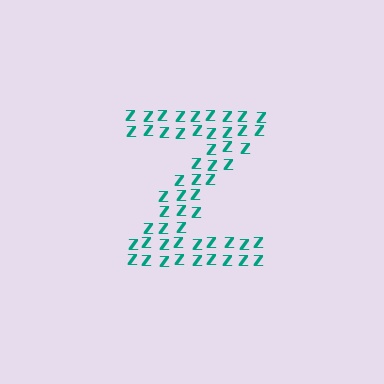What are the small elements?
The small elements are letter Z's.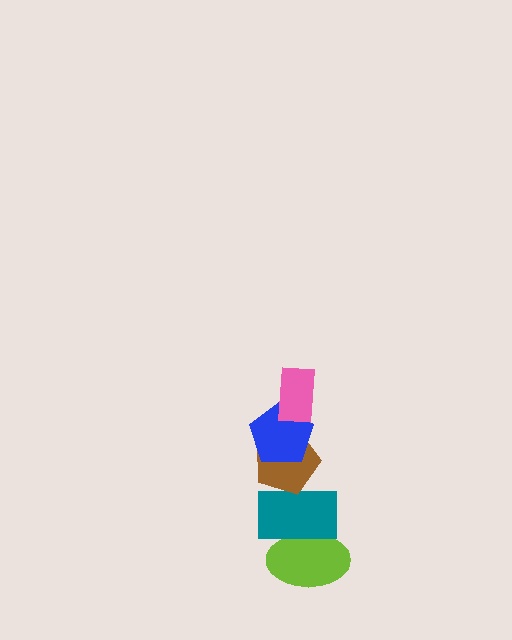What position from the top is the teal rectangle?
The teal rectangle is 4th from the top.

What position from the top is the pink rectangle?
The pink rectangle is 1st from the top.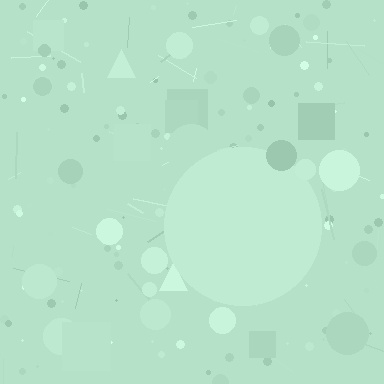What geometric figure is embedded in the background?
A circle is embedded in the background.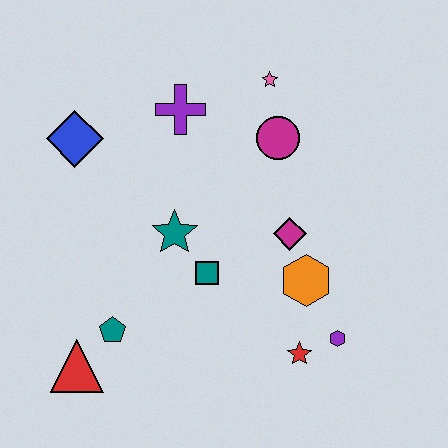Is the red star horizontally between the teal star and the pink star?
No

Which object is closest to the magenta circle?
The pink star is closest to the magenta circle.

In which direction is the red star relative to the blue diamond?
The red star is to the right of the blue diamond.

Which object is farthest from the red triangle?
The pink star is farthest from the red triangle.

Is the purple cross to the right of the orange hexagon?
No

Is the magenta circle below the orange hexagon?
No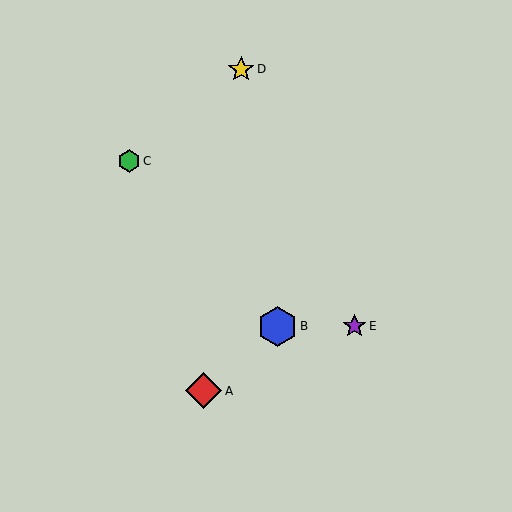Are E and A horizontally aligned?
No, E is at y≈326 and A is at y≈391.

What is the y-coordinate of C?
Object C is at y≈161.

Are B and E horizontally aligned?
Yes, both are at y≈326.